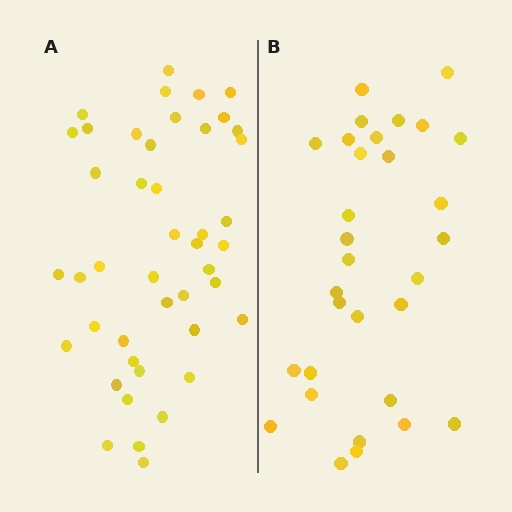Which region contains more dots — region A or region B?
Region A (the left region) has more dots.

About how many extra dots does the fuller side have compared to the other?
Region A has approximately 15 more dots than region B.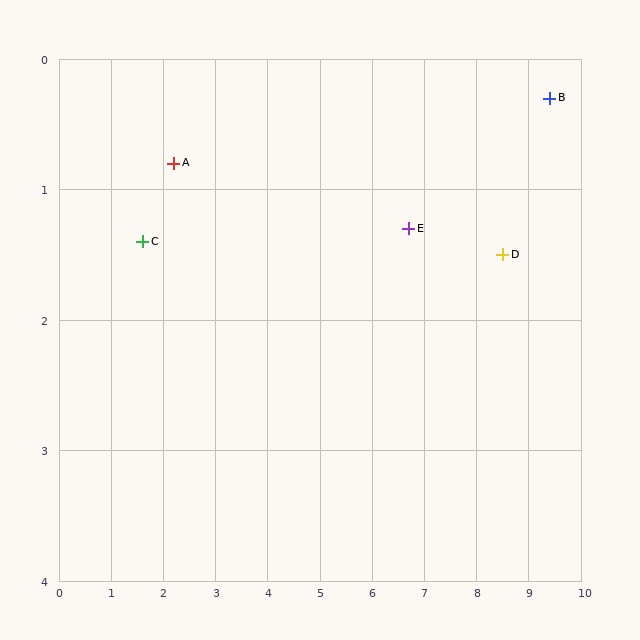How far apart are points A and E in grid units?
Points A and E are about 4.5 grid units apart.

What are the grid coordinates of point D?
Point D is at approximately (8.5, 1.5).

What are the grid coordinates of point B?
Point B is at approximately (9.4, 0.3).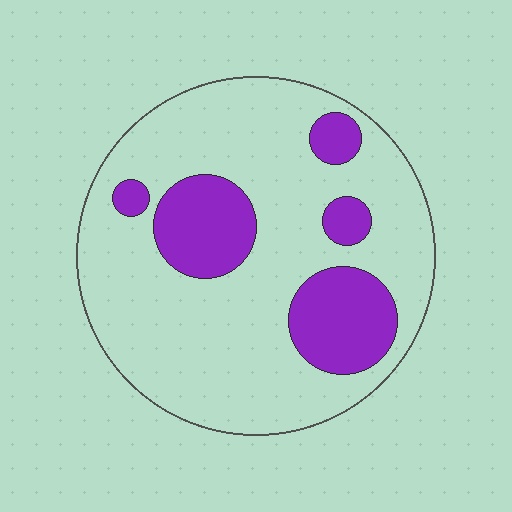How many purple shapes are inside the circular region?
5.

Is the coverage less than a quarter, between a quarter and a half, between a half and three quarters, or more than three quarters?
Less than a quarter.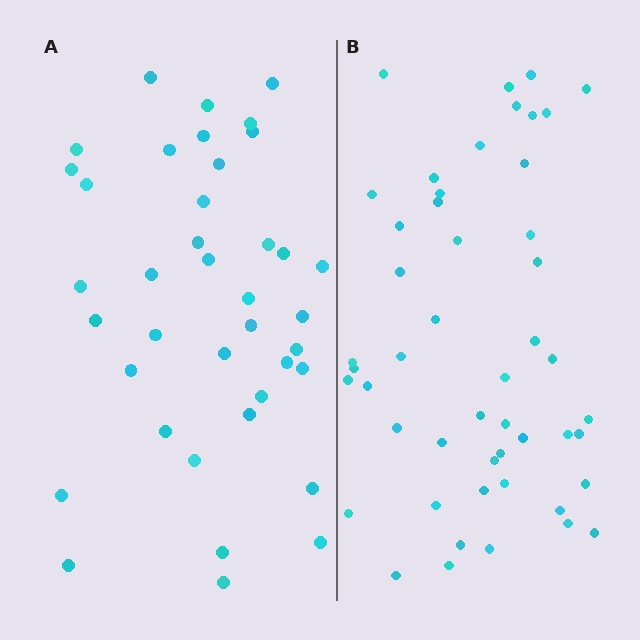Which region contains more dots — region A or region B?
Region B (the right region) has more dots.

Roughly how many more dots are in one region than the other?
Region B has roughly 10 or so more dots than region A.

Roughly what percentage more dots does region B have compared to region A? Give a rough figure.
About 25% more.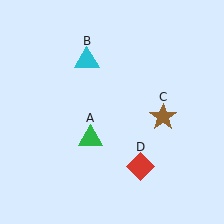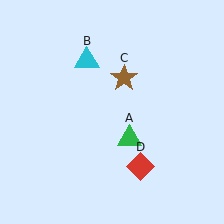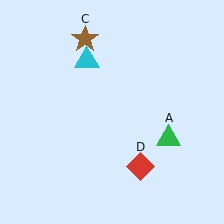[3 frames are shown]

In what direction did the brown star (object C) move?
The brown star (object C) moved up and to the left.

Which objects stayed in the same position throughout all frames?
Cyan triangle (object B) and red diamond (object D) remained stationary.